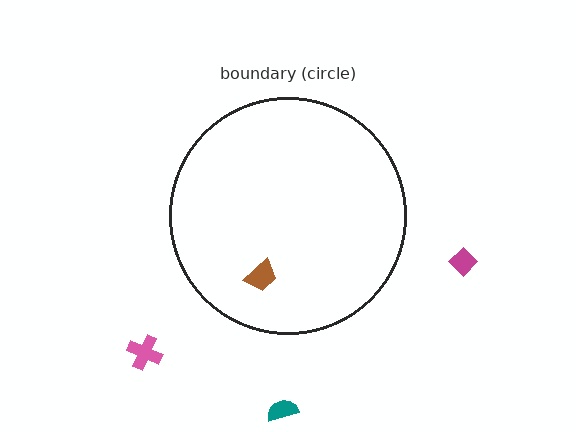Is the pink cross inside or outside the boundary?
Outside.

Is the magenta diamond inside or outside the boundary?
Outside.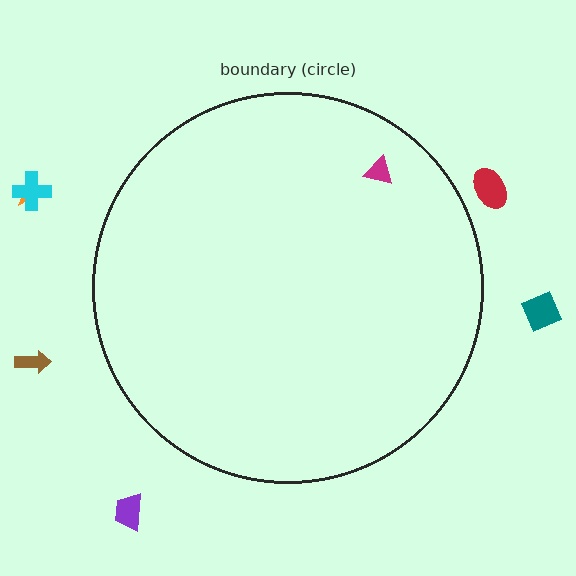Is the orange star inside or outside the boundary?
Outside.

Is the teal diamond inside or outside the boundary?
Outside.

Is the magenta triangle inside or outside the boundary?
Inside.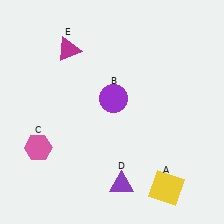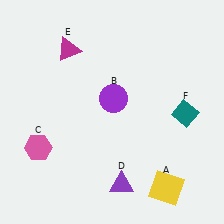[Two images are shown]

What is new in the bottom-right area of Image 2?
A teal diamond (F) was added in the bottom-right area of Image 2.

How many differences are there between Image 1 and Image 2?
There is 1 difference between the two images.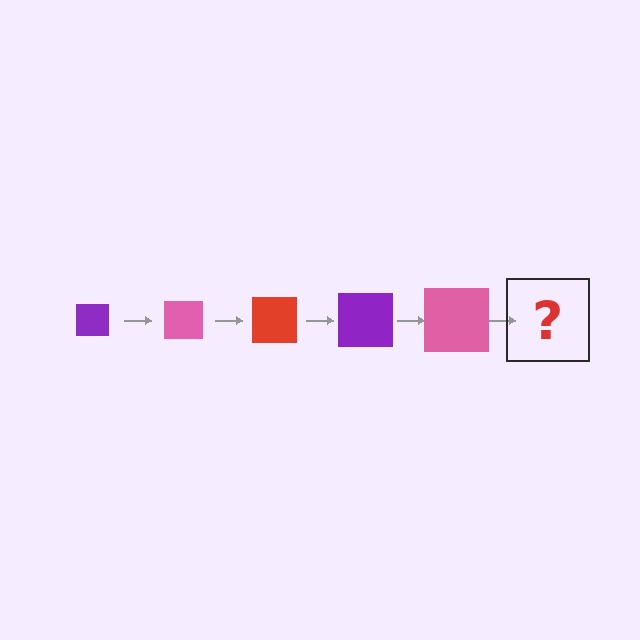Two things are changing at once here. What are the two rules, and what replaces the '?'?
The two rules are that the square grows larger each step and the color cycles through purple, pink, and red. The '?' should be a red square, larger than the previous one.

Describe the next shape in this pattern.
It should be a red square, larger than the previous one.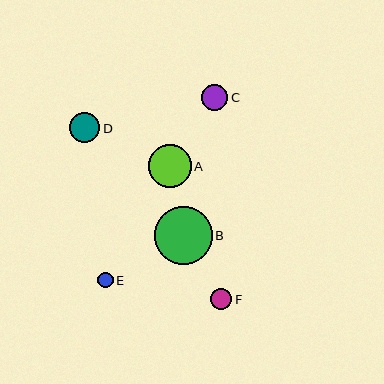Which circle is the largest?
Circle B is the largest with a size of approximately 57 pixels.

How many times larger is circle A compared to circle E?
Circle A is approximately 2.9 times the size of circle E.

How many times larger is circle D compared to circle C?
Circle D is approximately 1.2 times the size of circle C.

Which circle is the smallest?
Circle E is the smallest with a size of approximately 15 pixels.